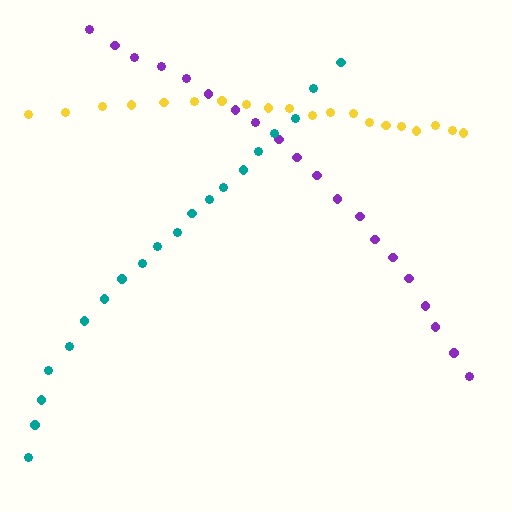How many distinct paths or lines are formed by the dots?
There are 3 distinct paths.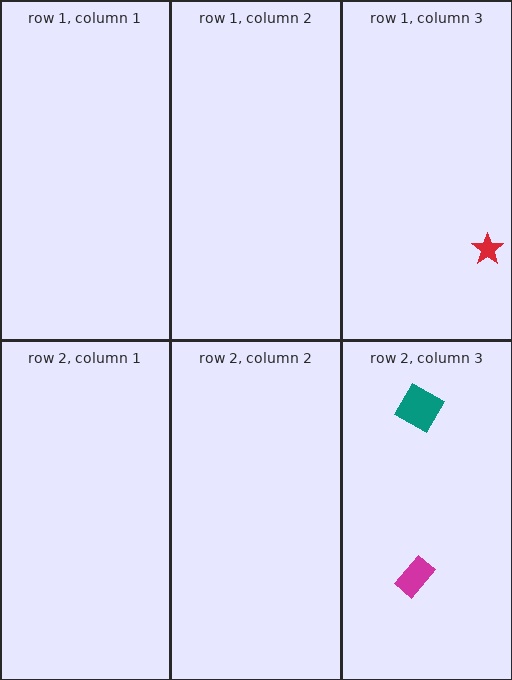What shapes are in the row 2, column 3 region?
The magenta rectangle, the teal square.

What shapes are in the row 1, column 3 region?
The red star.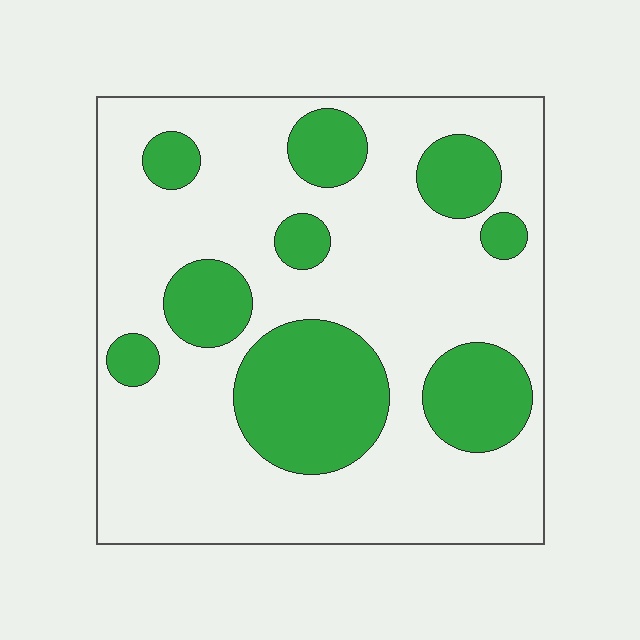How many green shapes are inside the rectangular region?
9.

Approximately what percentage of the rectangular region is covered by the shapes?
Approximately 25%.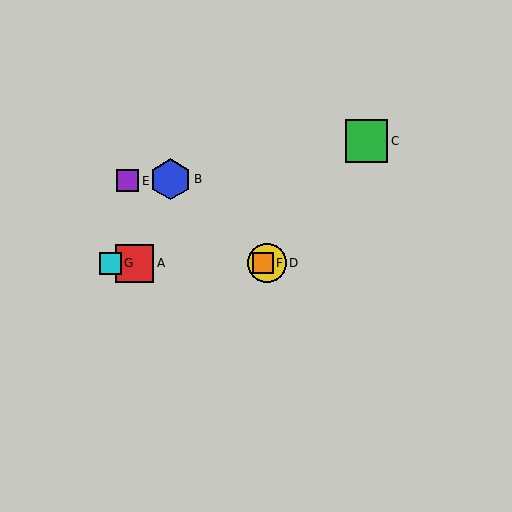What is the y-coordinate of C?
Object C is at y≈141.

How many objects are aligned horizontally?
4 objects (A, D, F, G) are aligned horizontally.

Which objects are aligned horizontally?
Objects A, D, F, G are aligned horizontally.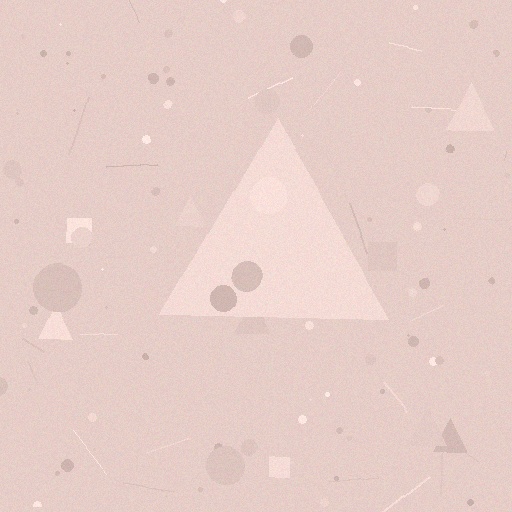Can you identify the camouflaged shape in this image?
The camouflaged shape is a triangle.